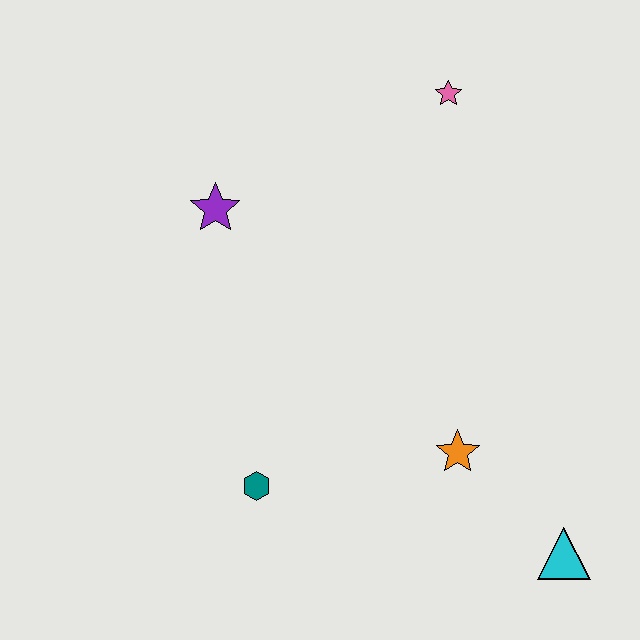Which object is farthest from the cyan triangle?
The purple star is farthest from the cyan triangle.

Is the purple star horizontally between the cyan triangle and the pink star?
No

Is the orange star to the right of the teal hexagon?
Yes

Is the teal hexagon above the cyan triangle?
Yes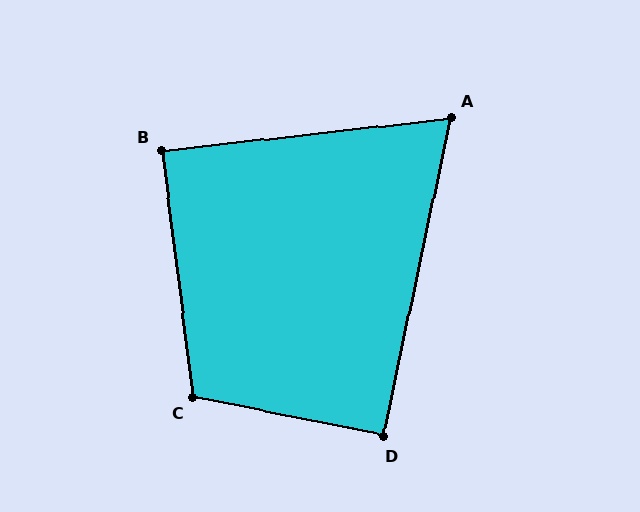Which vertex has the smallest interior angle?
A, at approximately 72 degrees.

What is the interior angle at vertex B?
Approximately 89 degrees (approximately right).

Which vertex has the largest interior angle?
C, at approximately 108 degrees.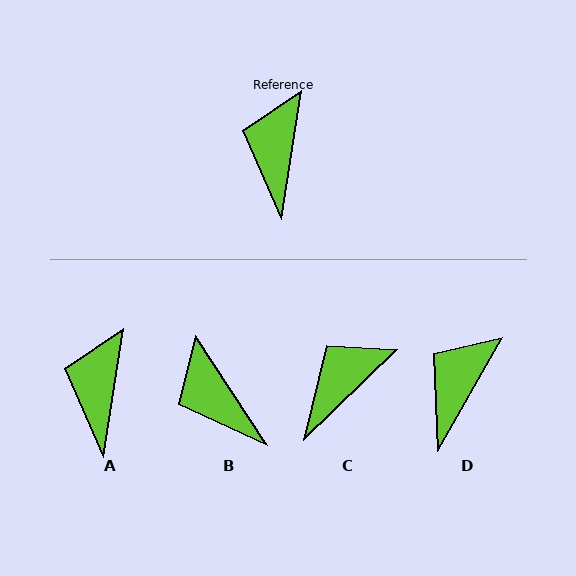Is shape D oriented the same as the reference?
No, it is off by about 21 degrees.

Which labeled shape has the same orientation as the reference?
A.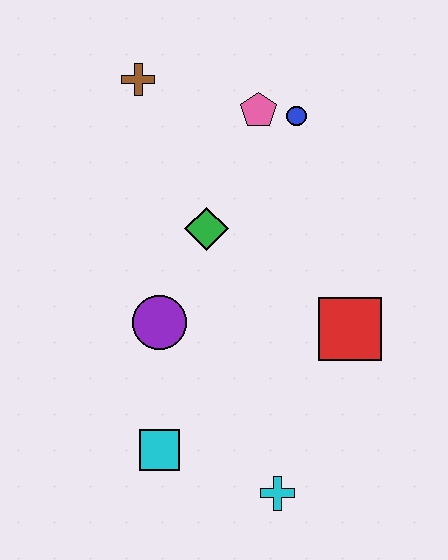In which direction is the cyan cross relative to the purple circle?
The cyan cross is below the purple circle.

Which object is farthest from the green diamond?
The cyan cross is farthest from the green diamond.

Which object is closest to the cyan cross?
The cyan square is closest to the cyan cross.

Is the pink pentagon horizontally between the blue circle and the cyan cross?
No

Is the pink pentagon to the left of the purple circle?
No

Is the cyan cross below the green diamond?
Yes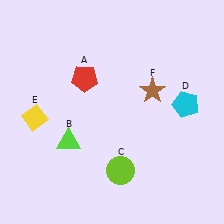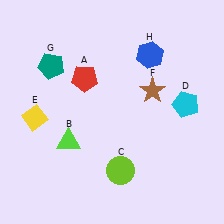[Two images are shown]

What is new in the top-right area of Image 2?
A blue hexagon (H) was added in the top-right area of Image 2.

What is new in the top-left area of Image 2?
A teal pentagon (G) was added in the top-left area of Image 2.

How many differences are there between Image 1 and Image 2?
There are 2 differences between the two images.